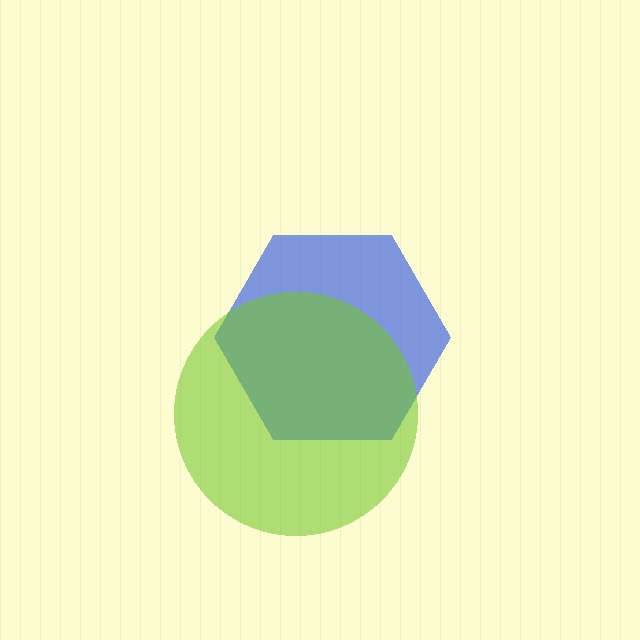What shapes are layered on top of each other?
The layered shapes are: a blue hexagon, a lime circle.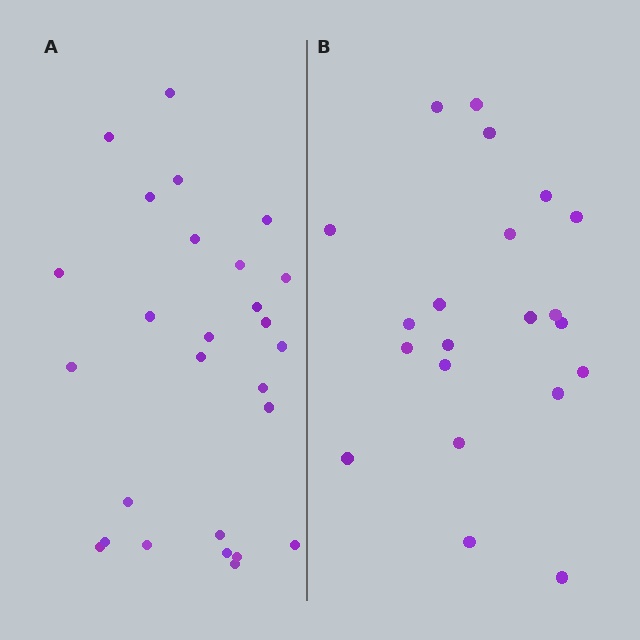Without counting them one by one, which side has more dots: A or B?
Region A (the left region) has more dots.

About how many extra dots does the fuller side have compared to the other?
Region A has about 6 more dots than region B.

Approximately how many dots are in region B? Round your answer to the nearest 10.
About 20 dots. (The exact count is 21, which rounds to 20.)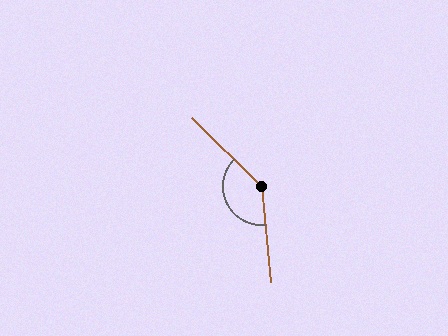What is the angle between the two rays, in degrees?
Approximately 141 degrees.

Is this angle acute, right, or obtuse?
It is obtuse.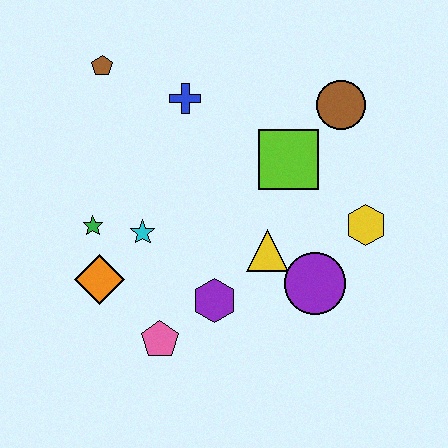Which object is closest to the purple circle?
The yellow triangle is closest to the purple circle.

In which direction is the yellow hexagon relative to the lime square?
The yellow hexagon is to the right of the lime square.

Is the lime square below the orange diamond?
No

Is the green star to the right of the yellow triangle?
No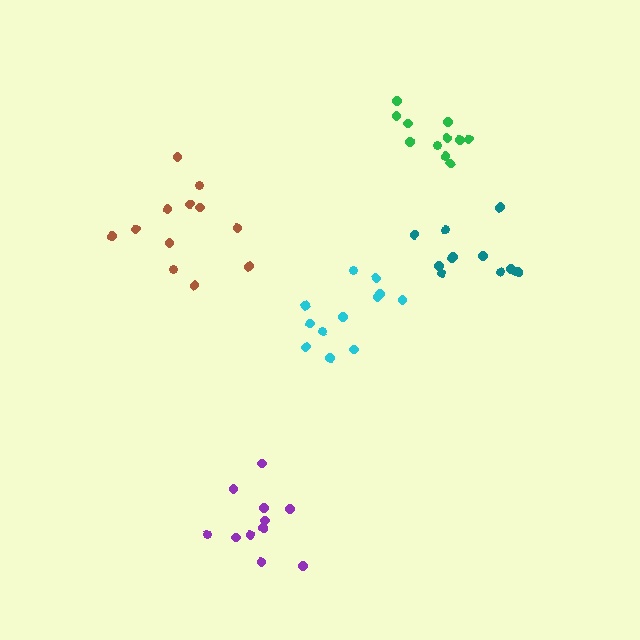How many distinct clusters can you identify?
There are 5 distinct clusters.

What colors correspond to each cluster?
The clusters are colored: purple, brown, teal, cyan, green.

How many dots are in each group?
Group 1: 11 dots, Group 2: 12 dots, Group 3: 12 dots, Group 4: 12 dots, Group 5: 11 dots (58 total).